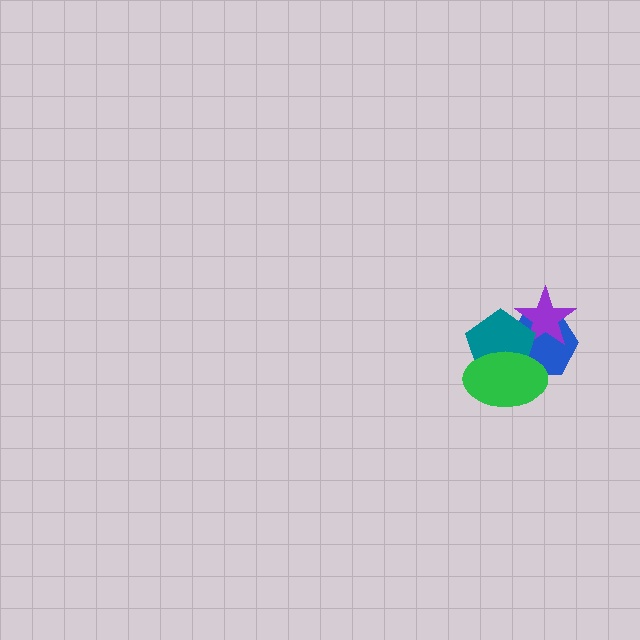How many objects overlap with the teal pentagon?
3 objects overlap with the teal pentagon.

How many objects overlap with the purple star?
2 objects overlap with the purple star.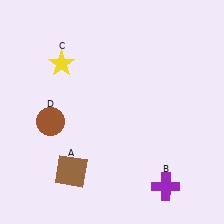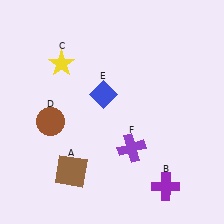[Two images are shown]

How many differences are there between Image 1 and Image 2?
There are 2 differences between the two images.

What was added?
A blue diamond (E), a purple cross (F) were added in Image 2.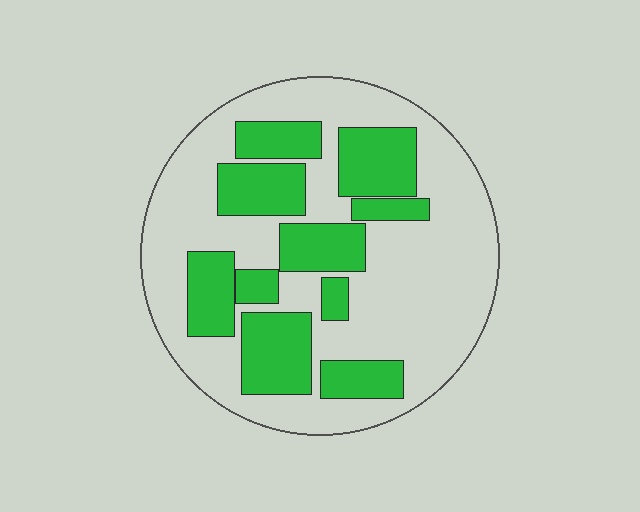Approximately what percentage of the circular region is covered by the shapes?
Approximately 35%.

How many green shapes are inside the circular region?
10.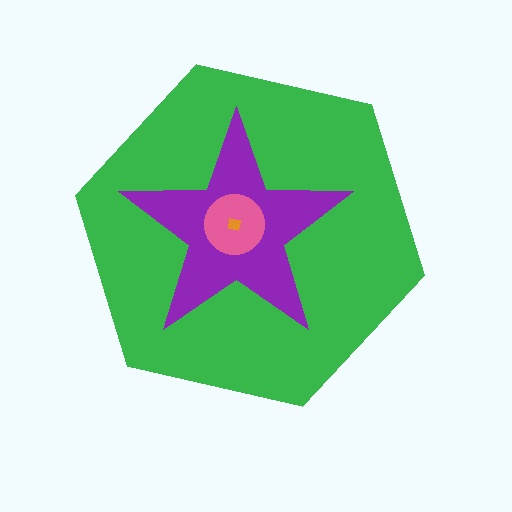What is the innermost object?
The orange square.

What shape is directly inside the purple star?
The pink circle.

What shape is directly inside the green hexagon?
The purple star.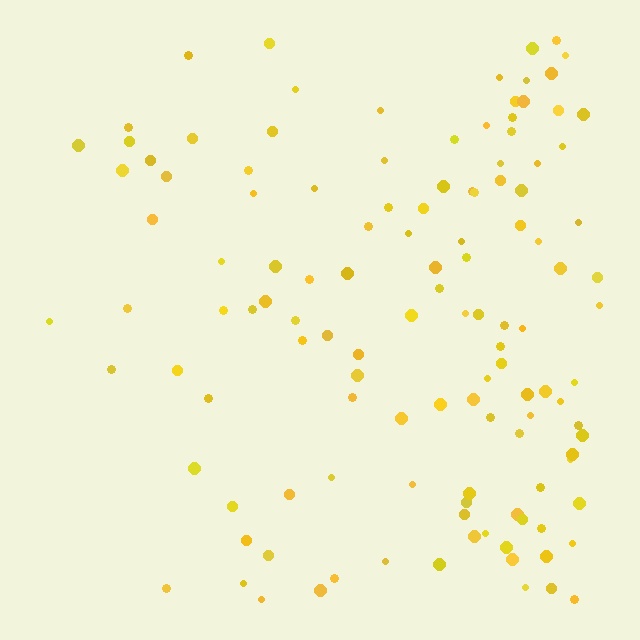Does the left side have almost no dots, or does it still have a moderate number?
Still a moderate number, just noticeably fewer than the right.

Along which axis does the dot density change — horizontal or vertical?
Horizontal.